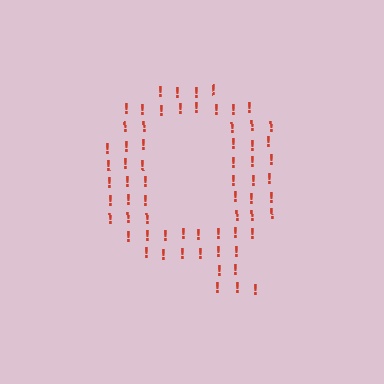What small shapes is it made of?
It is made of small exclamation marks.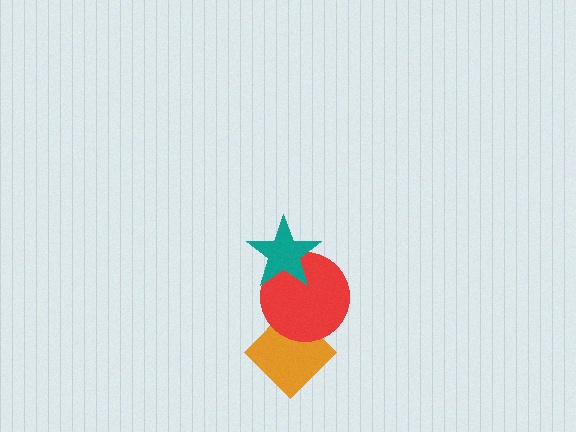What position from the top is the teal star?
The teal star is 1st from the top.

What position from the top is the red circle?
The red circle is 2nd from the top.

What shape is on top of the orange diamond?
The red circle is on top of the orange diamond.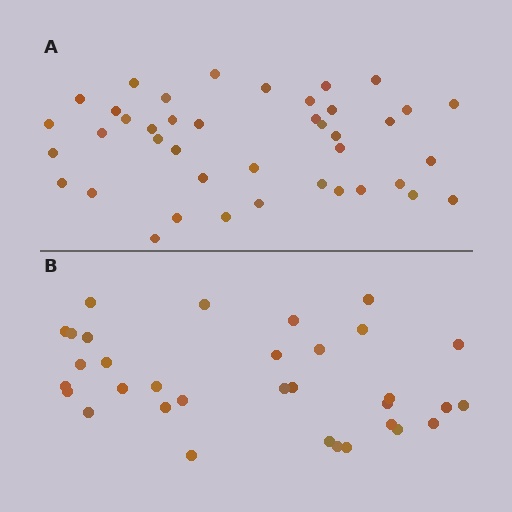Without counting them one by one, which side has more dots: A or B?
Region A (the top region) has more dots.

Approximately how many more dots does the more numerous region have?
Region A has roughly 8 or so more dots than region B.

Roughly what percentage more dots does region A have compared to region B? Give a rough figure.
About 25% more.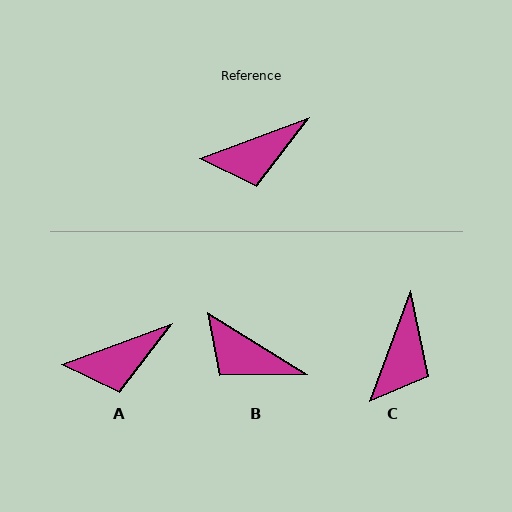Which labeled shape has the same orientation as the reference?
A.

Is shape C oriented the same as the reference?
No, it is off by about 49 degrees.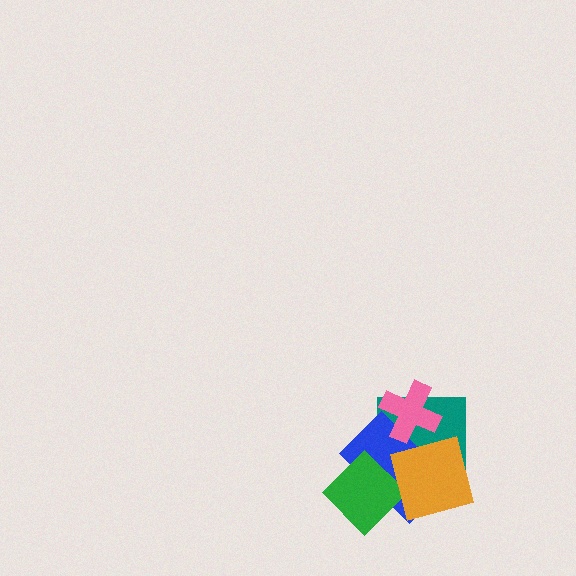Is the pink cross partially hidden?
Yes, it is partially covered by another shape.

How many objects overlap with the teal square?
4 objects overlap with the teal square.